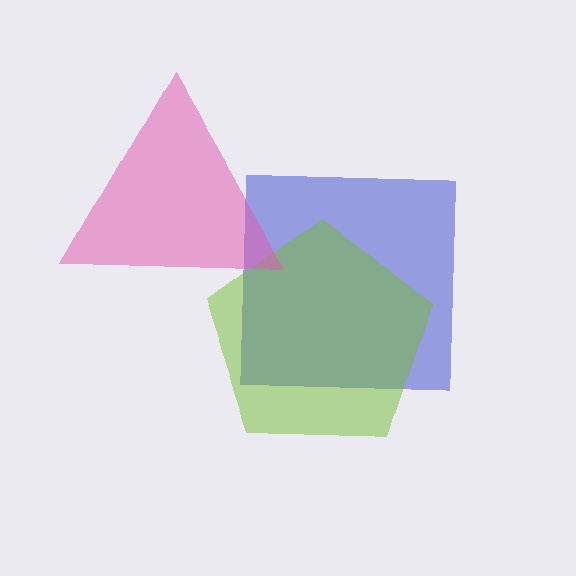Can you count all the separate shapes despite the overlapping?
Yes, there are 3 separate shapes.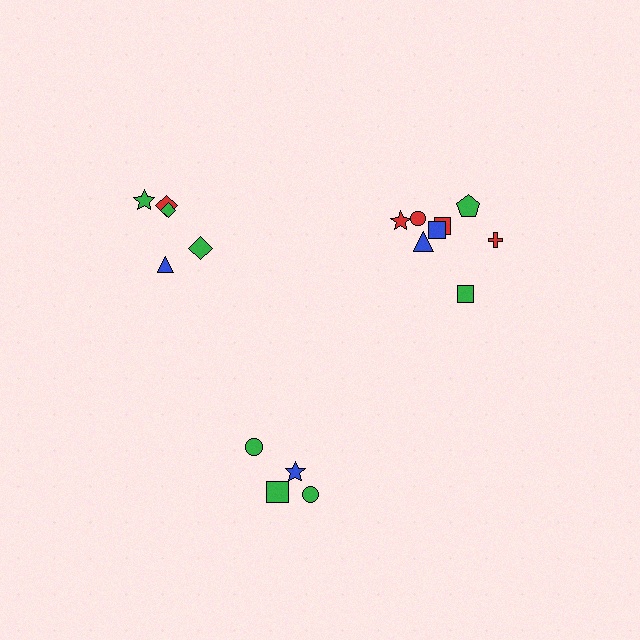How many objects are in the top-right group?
There are 8 objects.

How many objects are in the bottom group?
There are 4 objects.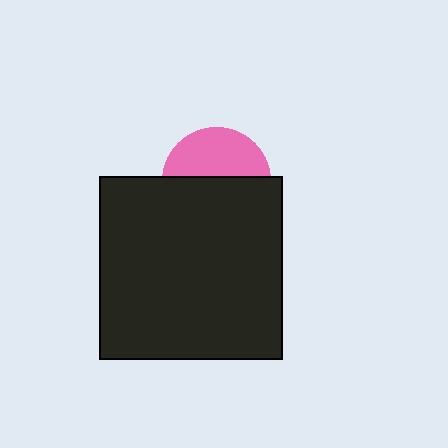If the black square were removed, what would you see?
You would see the complete pink circle.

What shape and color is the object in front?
The object in front is a black square.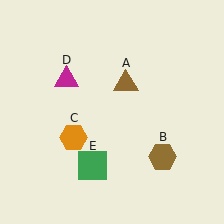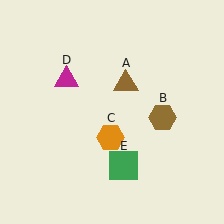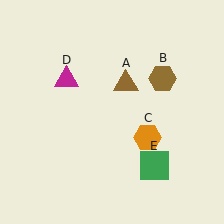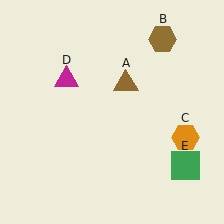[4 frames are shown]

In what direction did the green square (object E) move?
The green square (object E) moved right.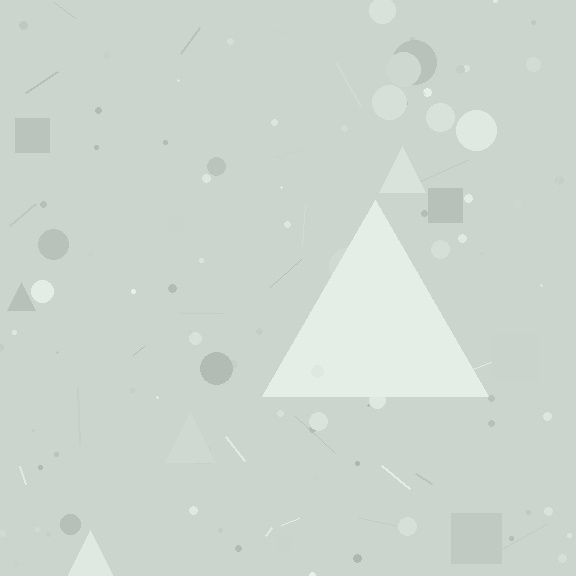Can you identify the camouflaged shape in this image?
The camouflaged shape is a triangle.